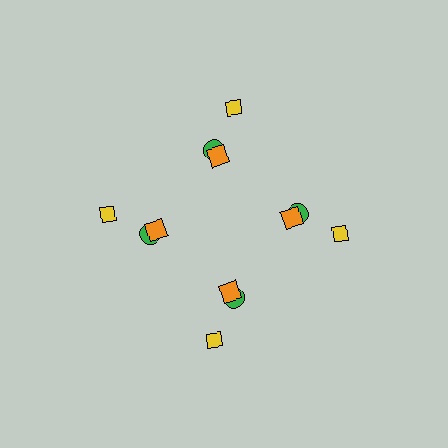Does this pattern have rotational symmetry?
Yes, this pattern has 4-fold rotational symmetry. It looks the same after rotating 90 degrees around the center.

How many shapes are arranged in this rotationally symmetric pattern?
There are 12 shapes, arranged in 4 groups of 3.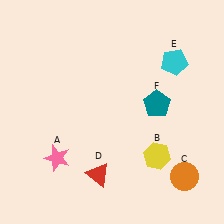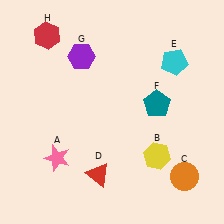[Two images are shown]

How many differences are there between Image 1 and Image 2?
There are 2 differences between the two images.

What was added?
A purple hexagon (G), a red hexagon (H) were added in Image 2.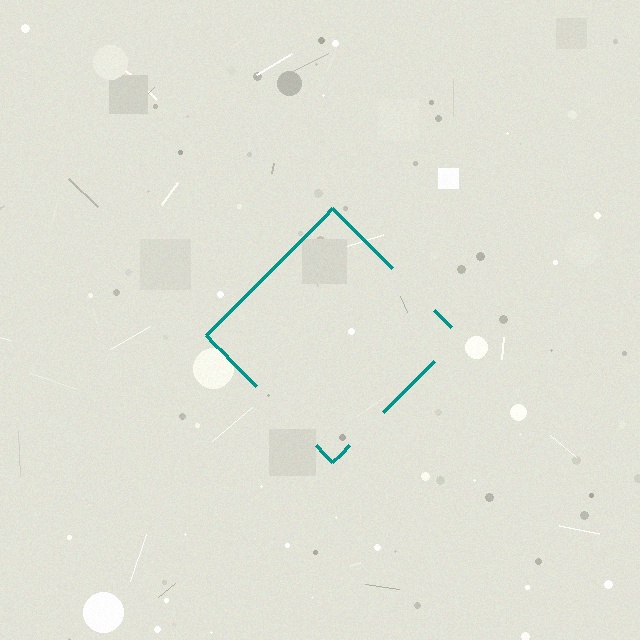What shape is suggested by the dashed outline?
The dashed outline suggests a diamond.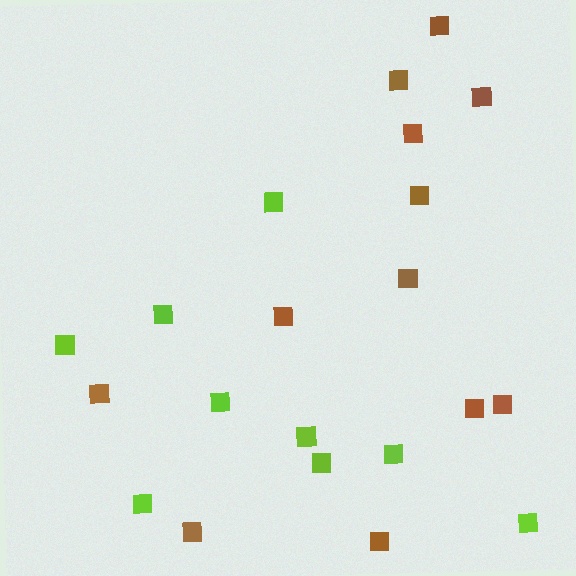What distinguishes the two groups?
There are 2 groups: one group of brown squares (12) and one group of lime squares (9).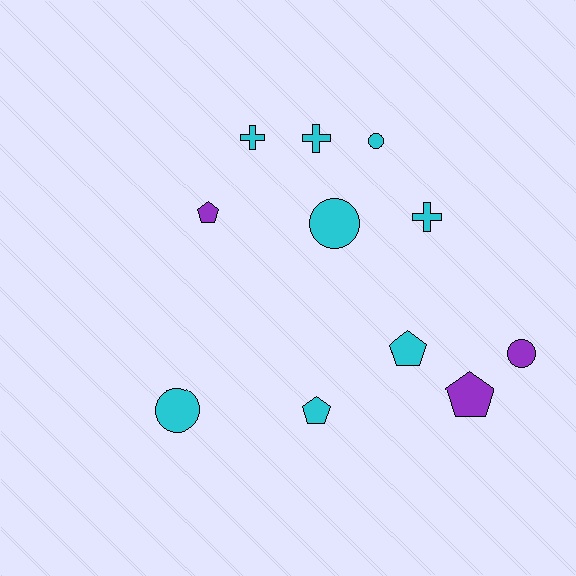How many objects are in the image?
There are 11 objects.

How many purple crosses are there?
There are no purple crosses.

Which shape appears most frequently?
Pentagon, with 4 objects.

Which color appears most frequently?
Cyan, with 8 objects.